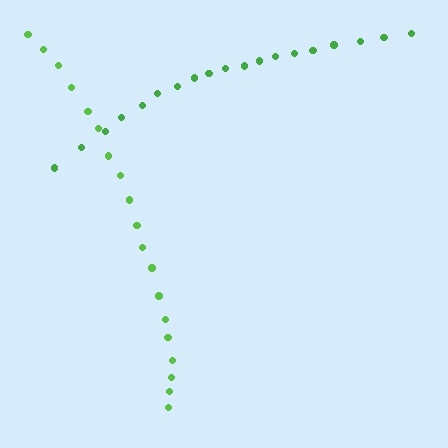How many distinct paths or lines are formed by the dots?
There are 2 distinct paths.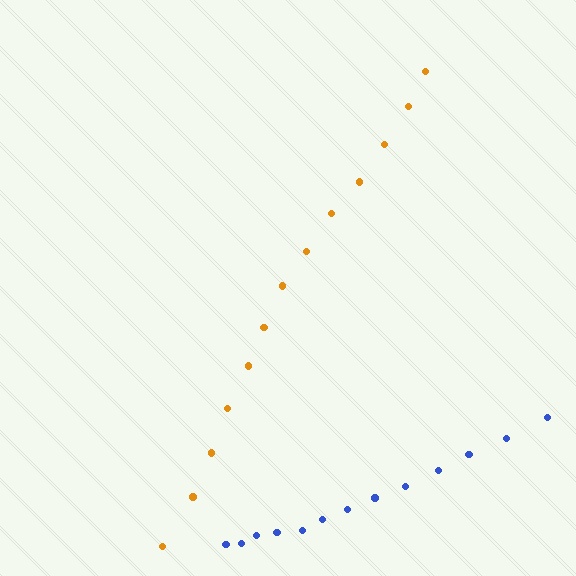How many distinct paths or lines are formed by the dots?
There are 2 distinct paths.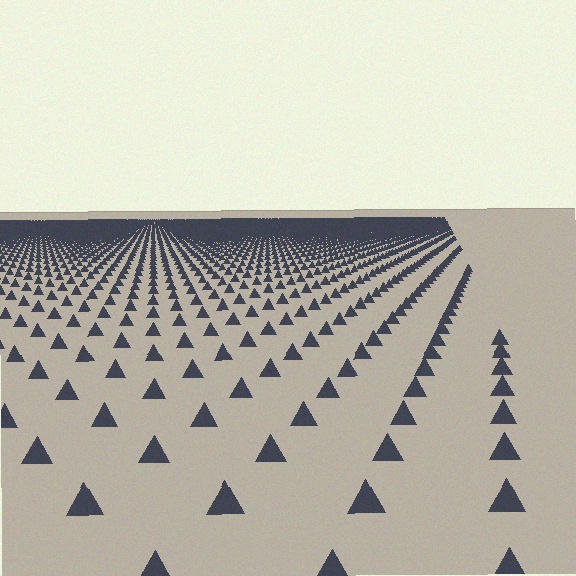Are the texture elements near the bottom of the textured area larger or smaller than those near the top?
Larger. Near the bottom, elements are closer to the viewer and appear at a bigger on-screen size.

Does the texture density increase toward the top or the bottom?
Density increases toward the top.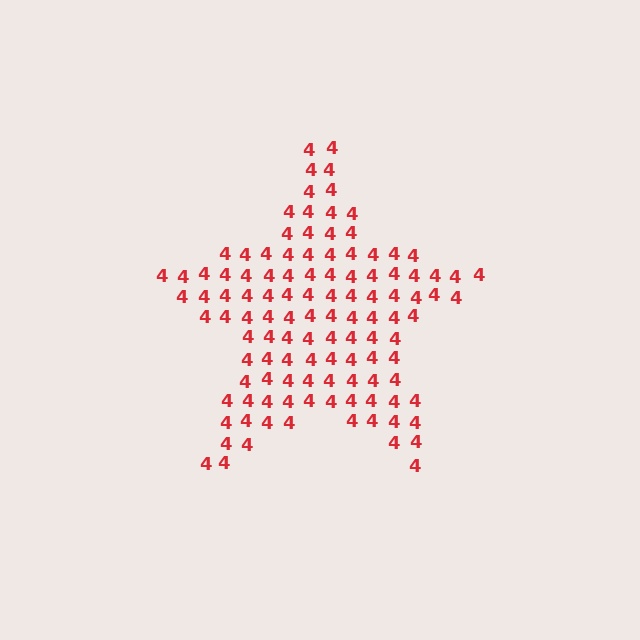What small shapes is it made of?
It is made of small digit 4's.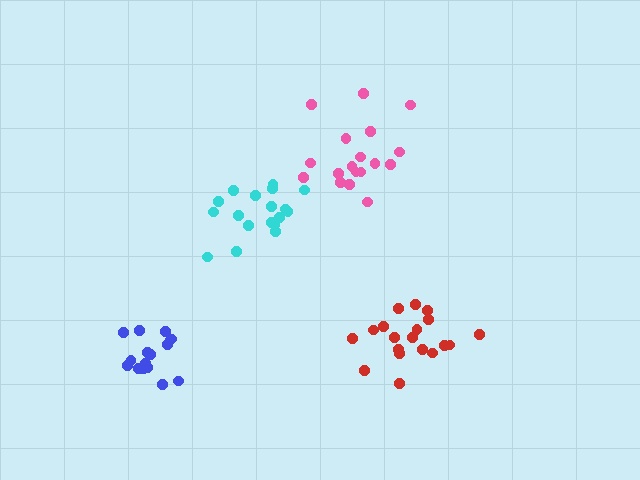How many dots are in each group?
Group 1: 19 dots, Group 2: 18 dots, Group 3: 18 dots, Group 4: 16 dots (71 total).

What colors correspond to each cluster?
The clusters are colored: red, cyan, pink, blue.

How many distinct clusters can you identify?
There are 4 distinct clusters.